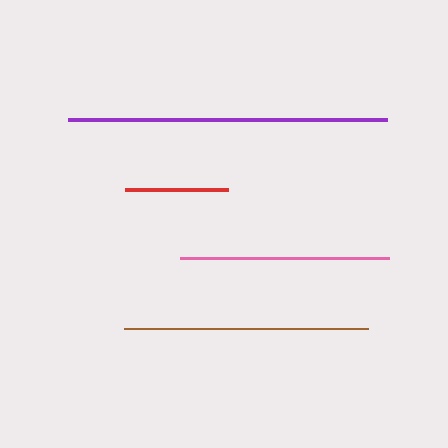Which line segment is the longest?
The purple line is the longest at approximately 318 pixels.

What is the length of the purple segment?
The purple segment is approximately 318 pixels long.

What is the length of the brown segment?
The brown segment is approximately 243 pixels long.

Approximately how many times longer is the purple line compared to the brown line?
The purple line is approximately 1.3 times the length of the brown line.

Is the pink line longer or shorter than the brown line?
The brown line is longer than the pink line.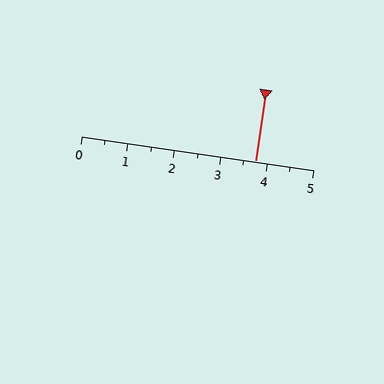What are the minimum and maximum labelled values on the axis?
The axis runs from 0 to 5.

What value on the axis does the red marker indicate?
The marker indicates approximately 3.8.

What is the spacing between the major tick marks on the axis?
The major ticks are spaced 1 apart.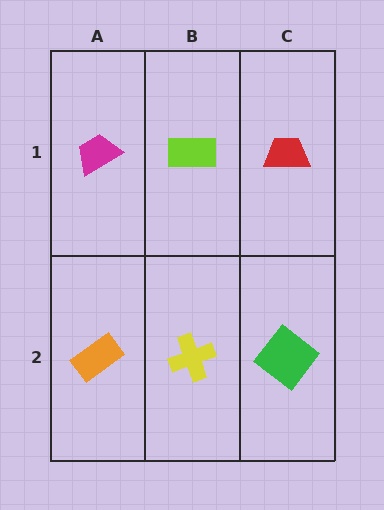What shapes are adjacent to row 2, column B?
A lime rectangle (row 1, column B), an orange rectangle (row 2, column A), a green diamond (row 2, column C).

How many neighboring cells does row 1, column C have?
2.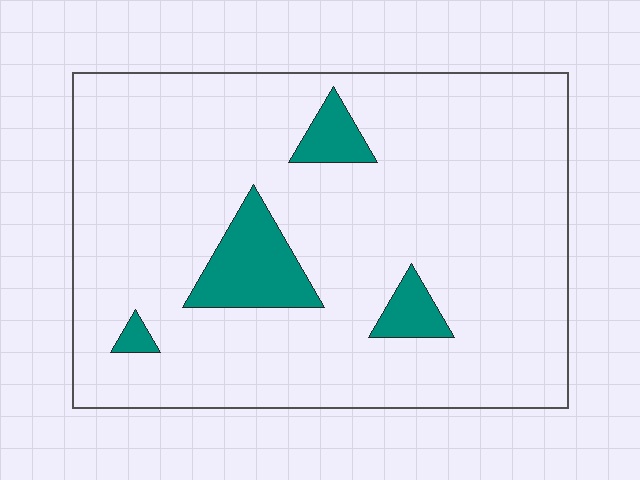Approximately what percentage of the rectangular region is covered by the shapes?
Approximately 10%.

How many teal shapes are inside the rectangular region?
4.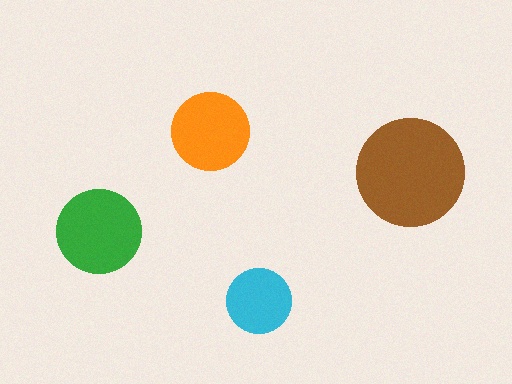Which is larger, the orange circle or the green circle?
The green one.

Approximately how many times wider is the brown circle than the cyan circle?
About 1.5 times wider.